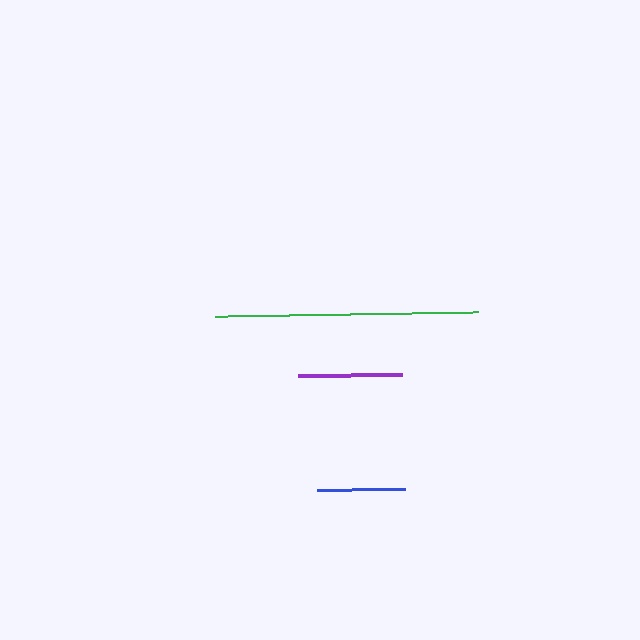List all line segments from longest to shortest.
From longest to shortest: green, purple, blue.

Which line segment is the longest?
The green line is the longest at approximately 263 pixels.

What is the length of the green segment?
The green segment is approximately 263 pixels long.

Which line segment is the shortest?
The blue line is the shortest at approximately 88 pixels.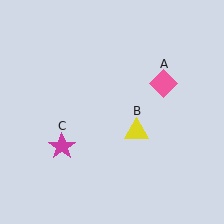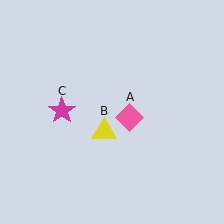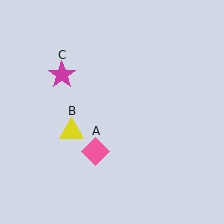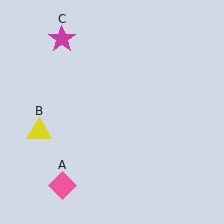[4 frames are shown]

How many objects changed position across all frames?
3 objects changed position: pink diamond (object A), yellow triangle (object B), magenta star (object C).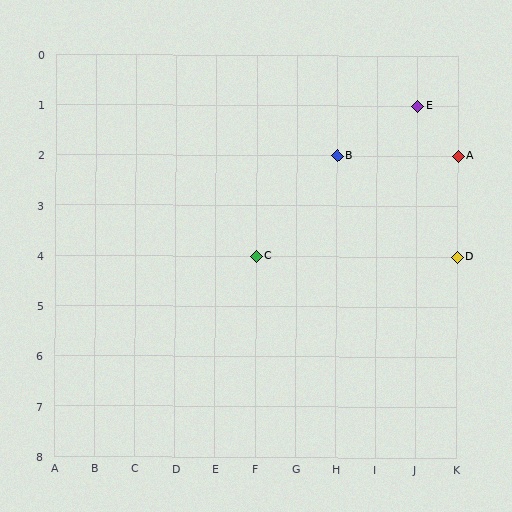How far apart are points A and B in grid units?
Points A and B are 3 columns apart.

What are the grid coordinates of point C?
Point C is at grid coordinates (F, 4).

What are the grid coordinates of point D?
Point D is at grid coordinates (K, 4).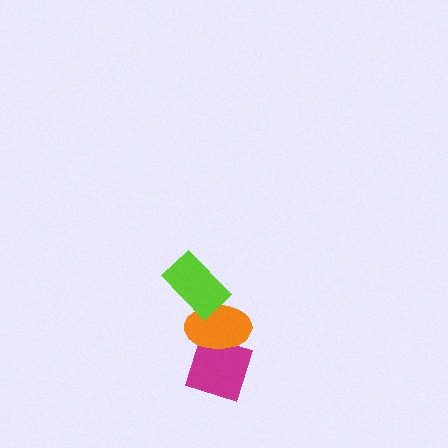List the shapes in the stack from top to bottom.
From top to bottom: the lime rectangle, the orange ellipse, the magenta diamond.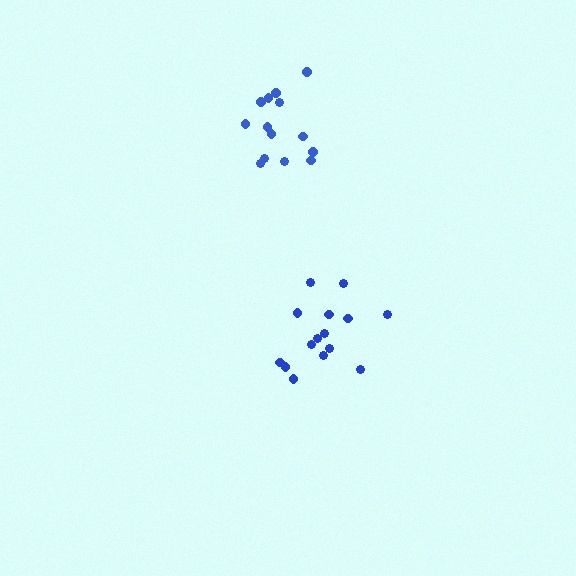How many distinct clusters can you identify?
There are 2 distinct clusters.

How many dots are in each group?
Group 1: 14 dots, Group 2: 15 dots (29 total).